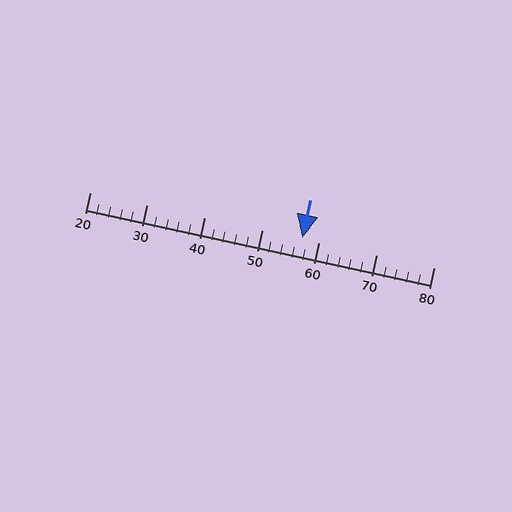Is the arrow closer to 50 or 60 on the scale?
The arrow is closer to 60.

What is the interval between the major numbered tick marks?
The major tick marks are spaced 10 units apart.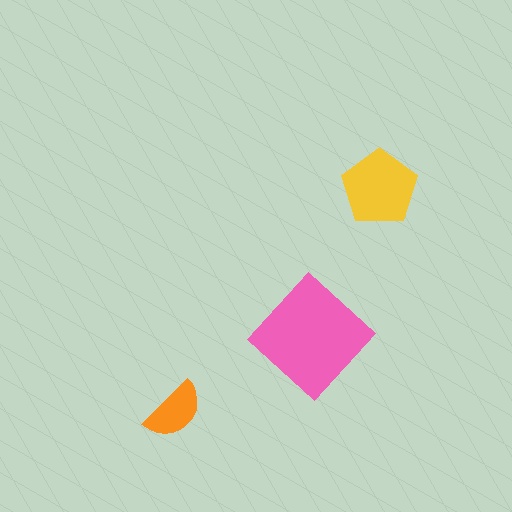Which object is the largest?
The pink diamond.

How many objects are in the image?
There are 3 objects in the image.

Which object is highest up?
The yellow pentagon is topmost.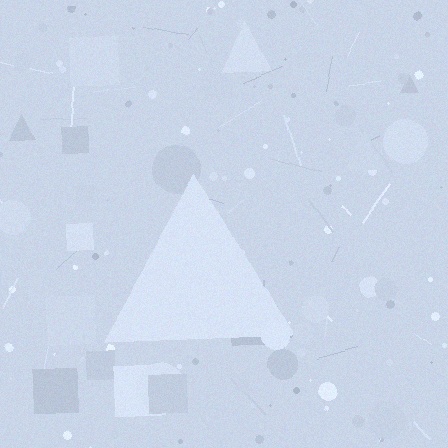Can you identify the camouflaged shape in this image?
The camouflaged shape is a triangle.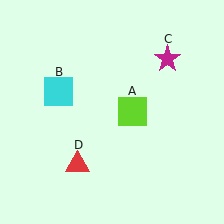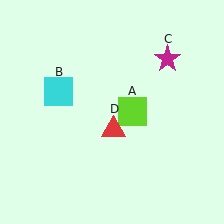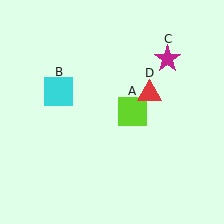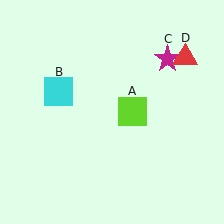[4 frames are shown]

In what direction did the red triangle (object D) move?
The red triangle (object D) moved up and to the right.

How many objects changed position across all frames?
1 object changed position: red triangle (object D).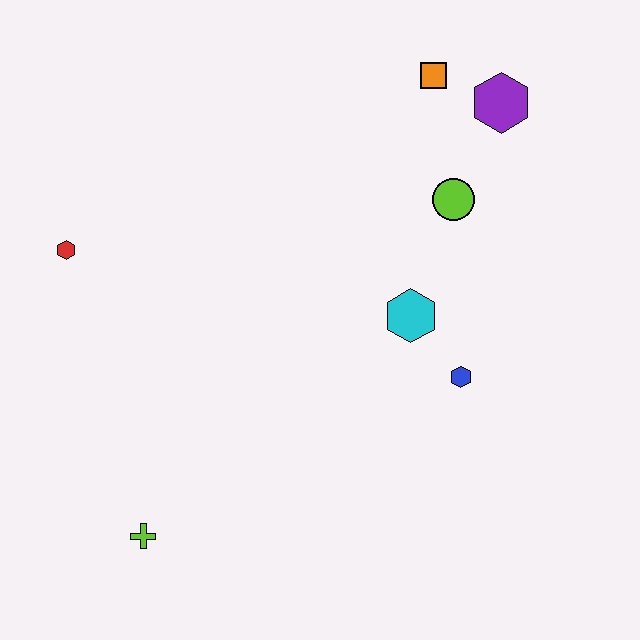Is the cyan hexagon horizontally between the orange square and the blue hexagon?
No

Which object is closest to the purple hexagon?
The orange square is closest to the purple hexagon.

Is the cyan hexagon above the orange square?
No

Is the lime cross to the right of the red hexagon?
Yes